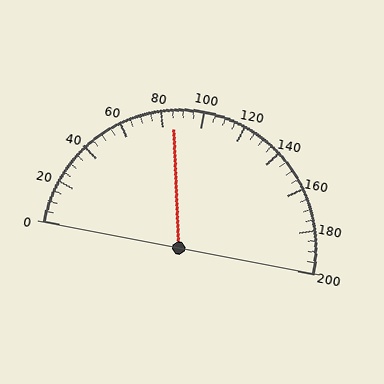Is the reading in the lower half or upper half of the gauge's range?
The reading is in the lower half of the range (0 to 200).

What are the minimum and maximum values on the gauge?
The gauge ranges from 0 to 200.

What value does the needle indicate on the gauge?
The needle indicates approximately 85.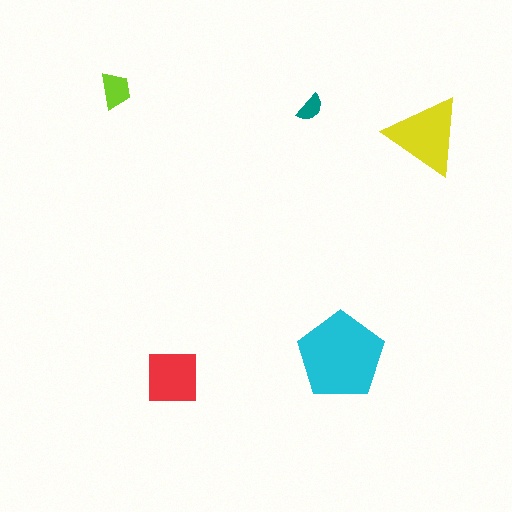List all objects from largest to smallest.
The cyan pentagon, the yellow triangle, the red square, the lime trapezoid, the teal semicircle.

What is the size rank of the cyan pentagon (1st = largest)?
1st.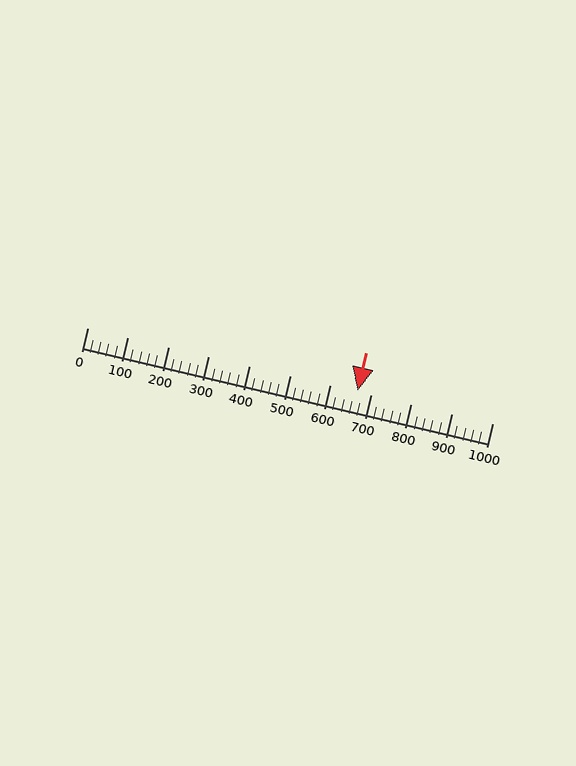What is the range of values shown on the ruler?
The ruler shows values from 0 to 1000.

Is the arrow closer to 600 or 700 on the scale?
The arrow is closer to 700.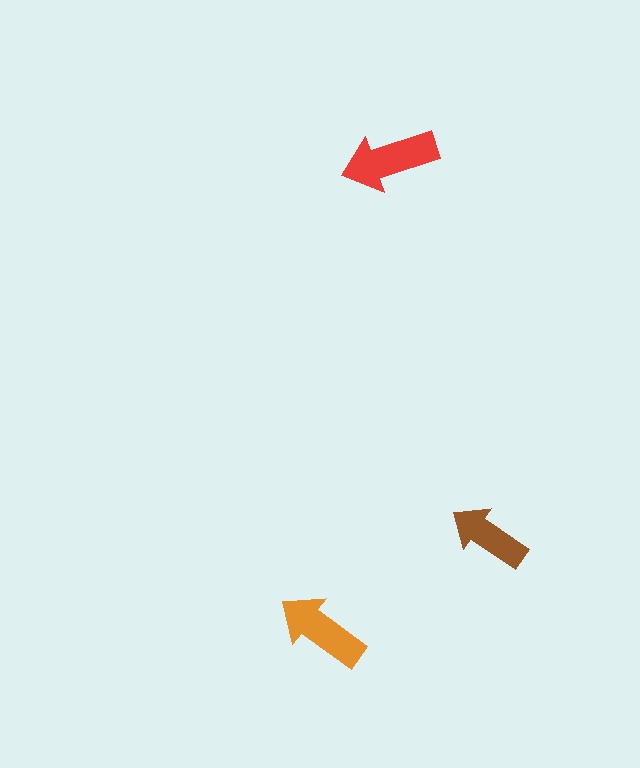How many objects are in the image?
There are 3 objects in the image.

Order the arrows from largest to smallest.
the red one, the orange one, the brown one.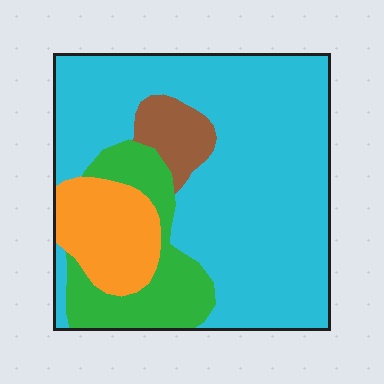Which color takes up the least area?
Brown, at roughly 5%.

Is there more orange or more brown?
Orange.